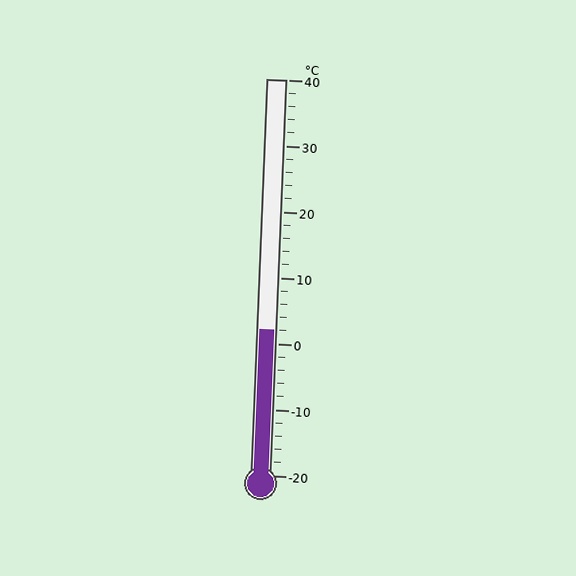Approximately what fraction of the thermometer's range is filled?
The thermometer is filled to approximately 35% of its range.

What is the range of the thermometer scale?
The thermometer scale ranges from -20°C to 40°C.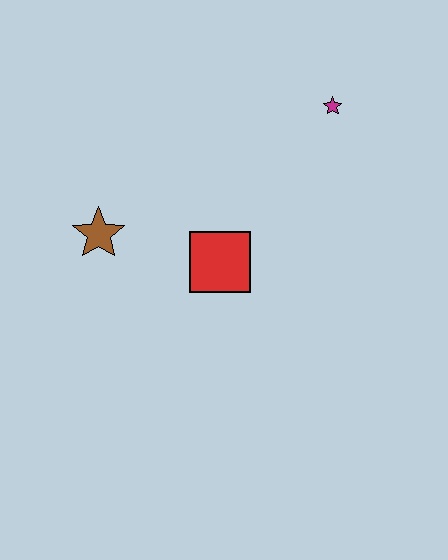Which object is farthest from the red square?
The magenta star is farthest from the red square.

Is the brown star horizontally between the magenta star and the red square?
No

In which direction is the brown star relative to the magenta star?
The brown star is to the left of the magenta star.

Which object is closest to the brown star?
The red square is closest to the brown star.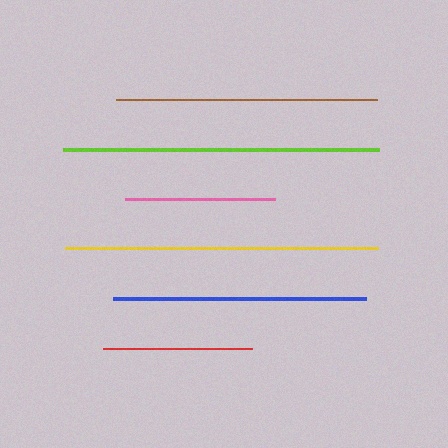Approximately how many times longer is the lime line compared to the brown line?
The lime line is approximately 1.2 times the length of the brown line.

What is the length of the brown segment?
The brown segment is approximately 261 pixels long.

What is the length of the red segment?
The red segment is approximately 149 pixels long.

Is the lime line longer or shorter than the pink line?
The lime line is longer than the pink line.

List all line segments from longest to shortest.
From longest to shortest: lime, yellow, brown, blue, pink, red.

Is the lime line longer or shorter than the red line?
The lime line is longer than the red line.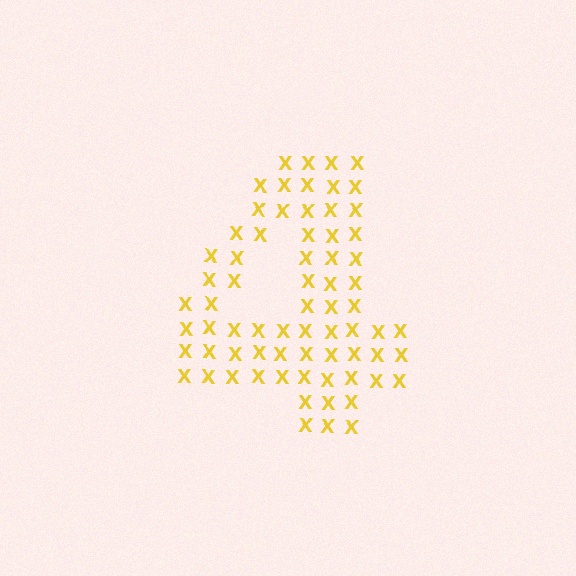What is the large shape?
The large shape is the digit 4.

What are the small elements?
The small elements are letter X's.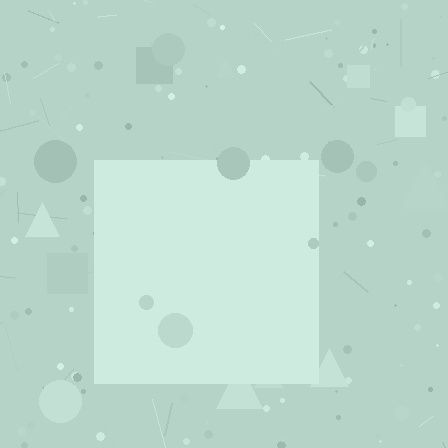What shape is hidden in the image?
A square is hidden in the image.